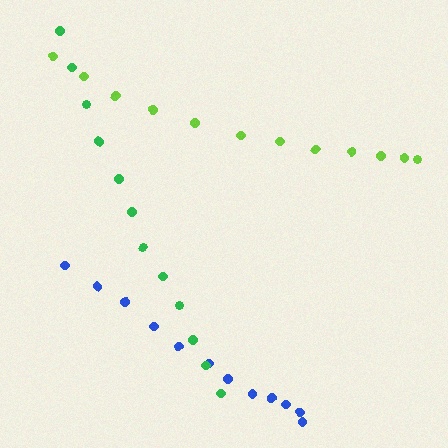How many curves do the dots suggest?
There are 3 distinct paths.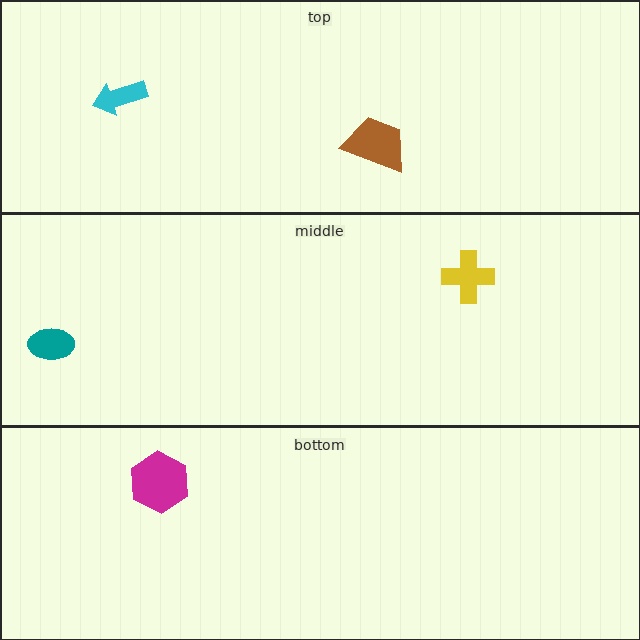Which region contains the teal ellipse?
The middle region.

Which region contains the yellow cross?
The middle region.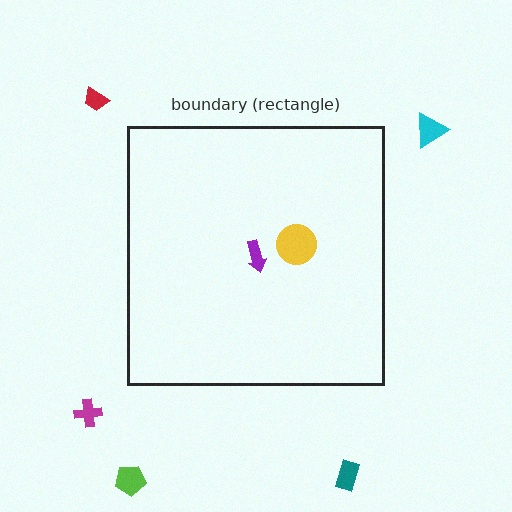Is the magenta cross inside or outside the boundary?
Outside.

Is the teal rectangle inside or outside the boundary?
Outside.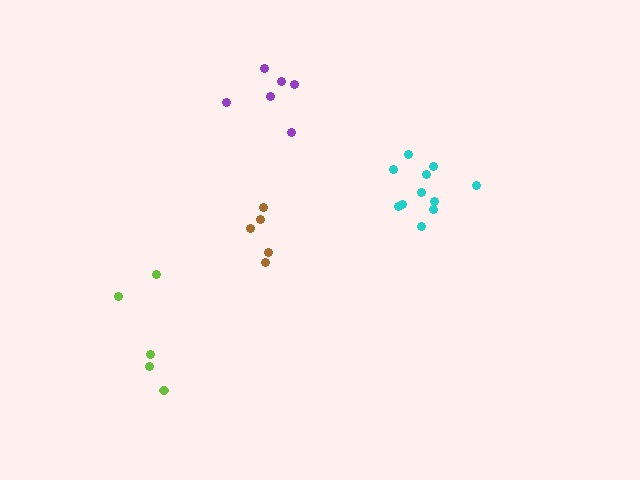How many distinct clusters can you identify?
There are 4 distinct clusters.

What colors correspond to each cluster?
The clusters are colored: purple, brown, cyan, lime.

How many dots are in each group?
Group 1: 6 dots, Group 2: 5 dots, Group 3: 11 dots, Group 4: 5 dots (27 total).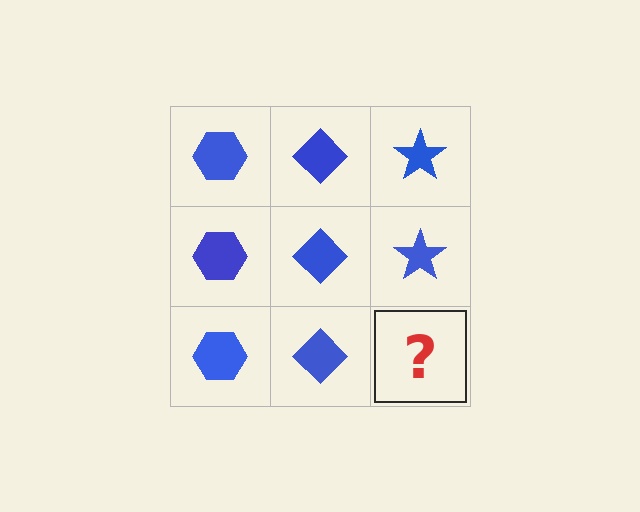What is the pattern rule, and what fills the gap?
The rule is that each column has a consistent shape. The gap should be filled with a blue star.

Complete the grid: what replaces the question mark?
The question mark should be replaced with a blue star.